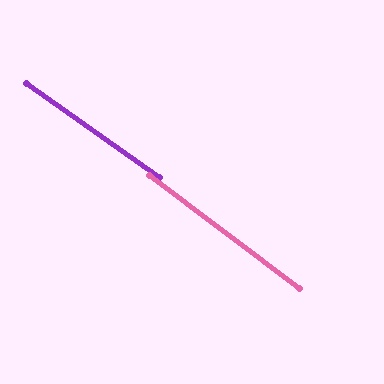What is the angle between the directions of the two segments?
Approximately 2 degrees.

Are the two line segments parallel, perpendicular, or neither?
Parallel — their directions differ by only 1.8°.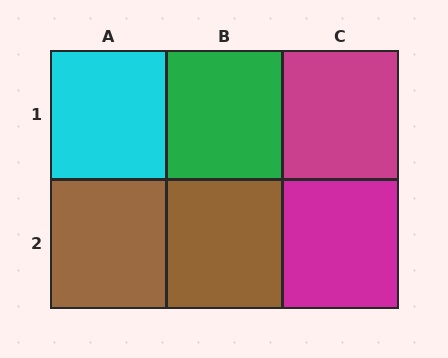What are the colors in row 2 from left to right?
Brown, brown, magenta.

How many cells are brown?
2 cells are brown.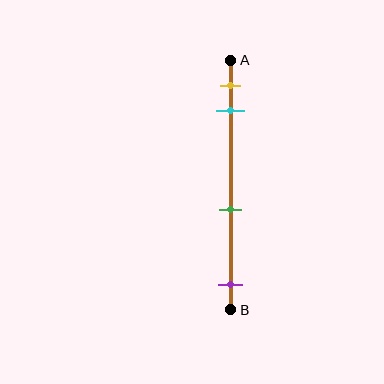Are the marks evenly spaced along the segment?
No, the marks are not evenly spaced.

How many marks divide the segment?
There are 4 marks dividing the segment.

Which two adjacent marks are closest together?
The yellow and cyan marks are the closest adjacent pair.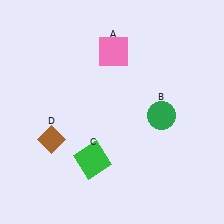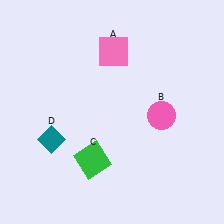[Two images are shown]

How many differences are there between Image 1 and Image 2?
There are 2 differences between the two images.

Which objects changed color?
B changed from green to pink. D changed from brown to teal.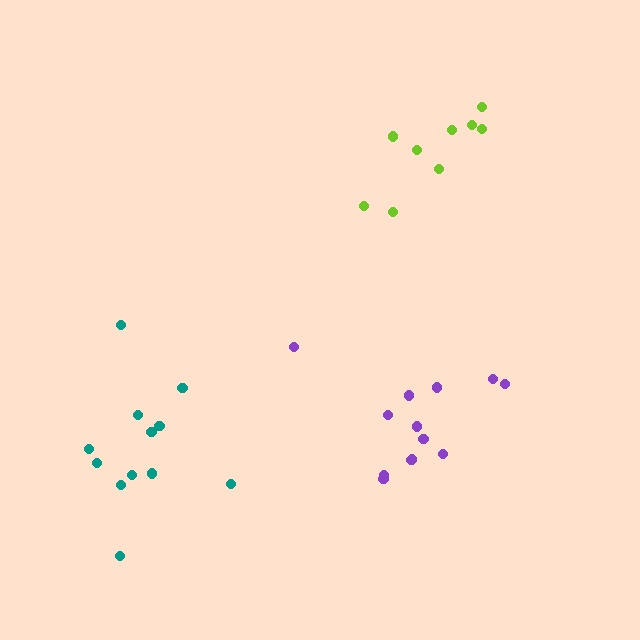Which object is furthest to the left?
The teal cluster is leftmost.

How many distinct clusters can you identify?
There are 3 distinct clusters.